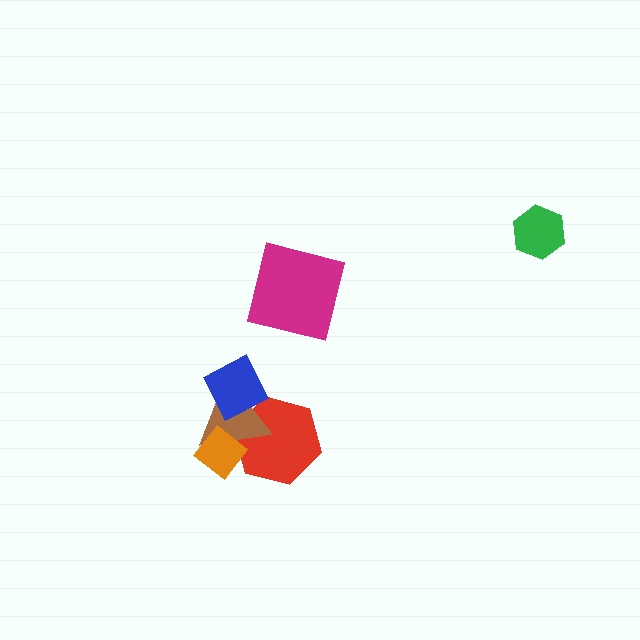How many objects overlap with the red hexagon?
3 objects overlap with the red hexagon.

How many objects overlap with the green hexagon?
0 objects overlap with the green hexagon.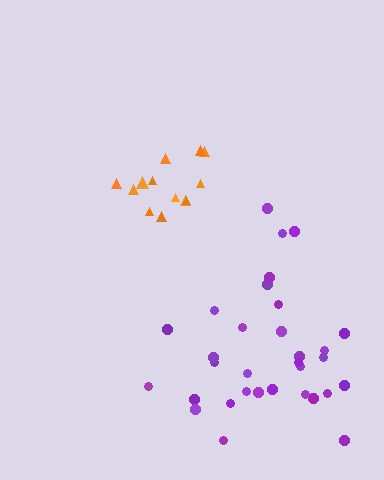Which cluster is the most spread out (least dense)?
Purple.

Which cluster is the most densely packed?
Orange.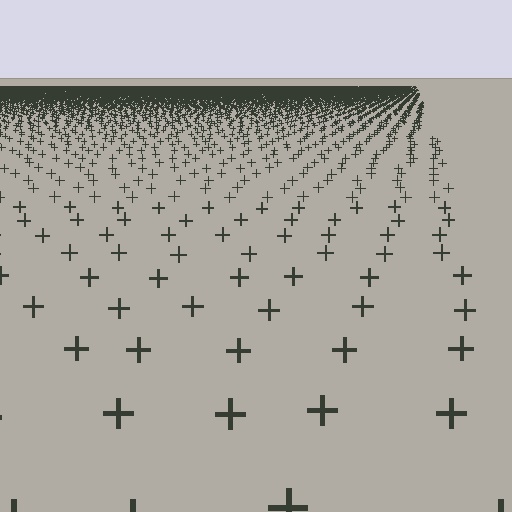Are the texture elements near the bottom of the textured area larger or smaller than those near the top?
Larger. Near the bottom, elements are closer to the viewer and appear at a bigger on-screen size.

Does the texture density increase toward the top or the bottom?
Density increases toward the top.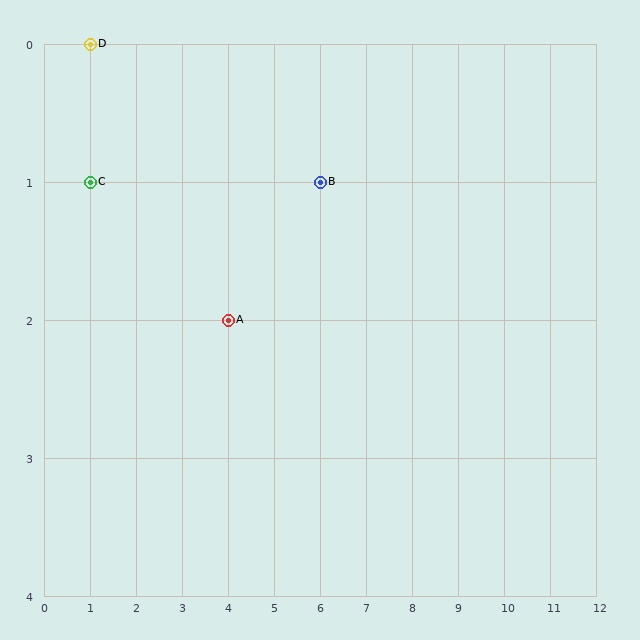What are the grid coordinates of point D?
Point D is at grid coordinates (1, 0).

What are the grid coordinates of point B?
Point B is at grid coordinates (6, 1).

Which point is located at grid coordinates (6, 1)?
Point B is at (6, 1).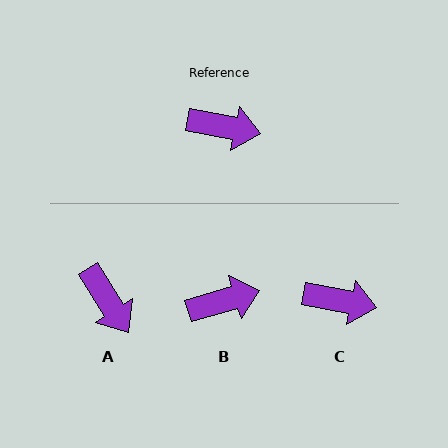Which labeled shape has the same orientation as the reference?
C.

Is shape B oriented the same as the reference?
No, it is off by about 28 degrees.